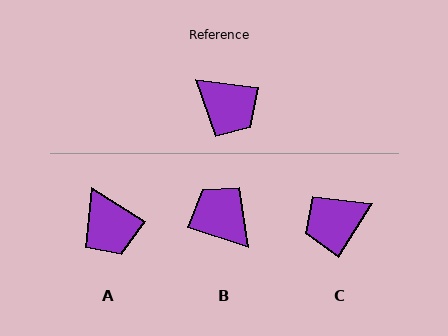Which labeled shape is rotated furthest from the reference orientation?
B, about 169 degrees away.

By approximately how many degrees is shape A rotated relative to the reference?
Approximately 25 degrees clockwise.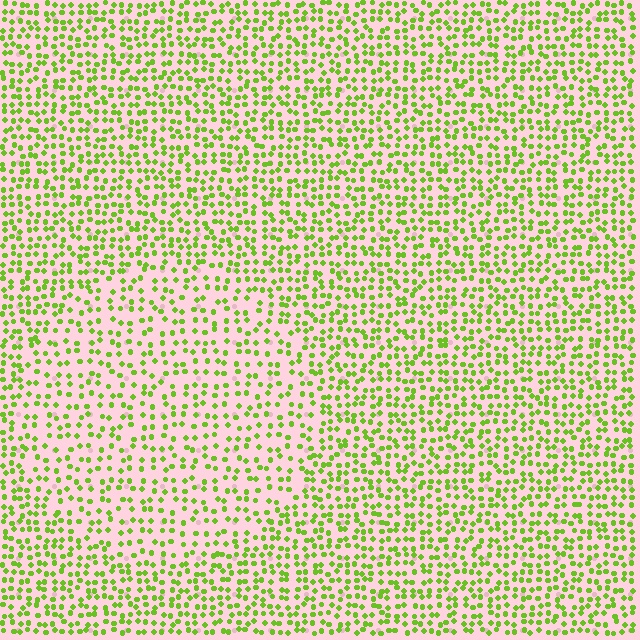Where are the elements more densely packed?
The elements are more densely packed outside the circle boundary.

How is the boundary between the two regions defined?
The boundary is defined by a change in element density (approximately 1.6x ratio). All elements are the same color, size, and shape.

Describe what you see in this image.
The image contains small lime elements arranged at two different densities. A circle-shaped region is visible where the elements are less densely packed than the surrounding area.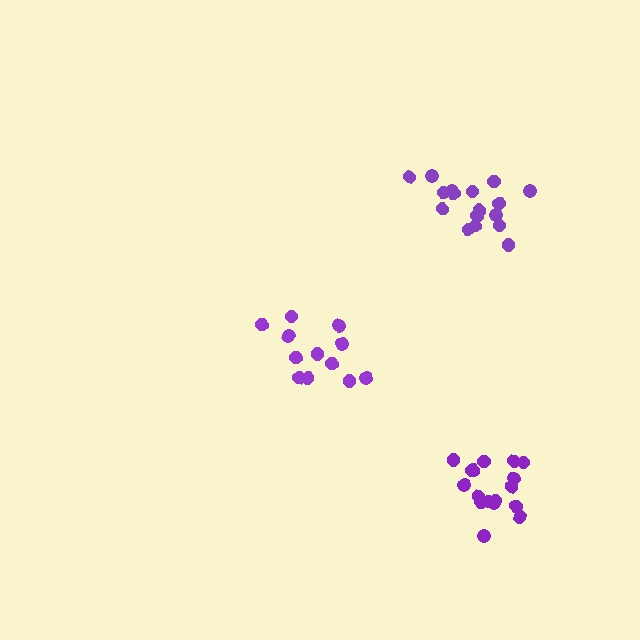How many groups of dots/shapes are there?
There are 3 groups.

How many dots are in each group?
Group 1: 12 dots, Group 2: 17 dots, Group 3: 17 dots (46 total).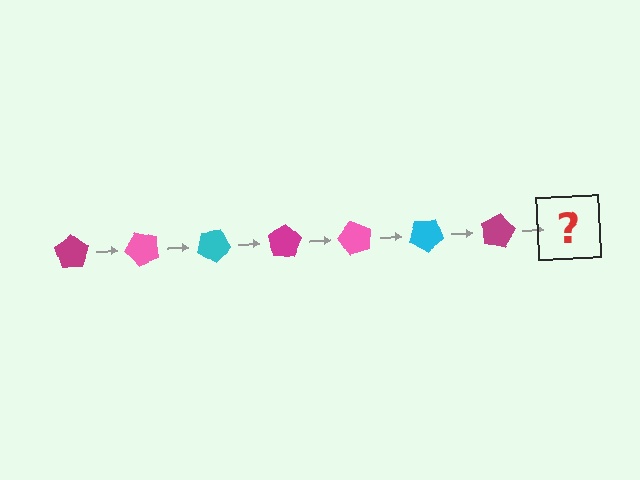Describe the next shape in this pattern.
It should be a pink pentagon, rotated 350 degrees from the start.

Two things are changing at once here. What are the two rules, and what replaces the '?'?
The two rules are that it rotates 50 degrees each step and the color cycles through magenta, pink, and cyan. The '?' should be a pink pentagon, rotated 350 degrees from the start.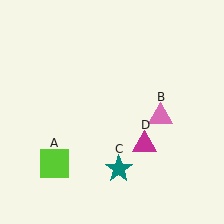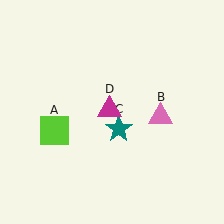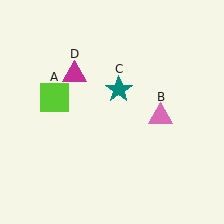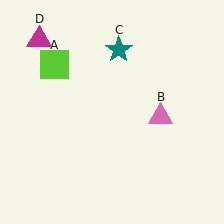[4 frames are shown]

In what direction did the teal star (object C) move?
The teal star (object C) moved up.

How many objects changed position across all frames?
3 objects changed position: lime square (object A), teal star (object C), magenta triangle (object D).